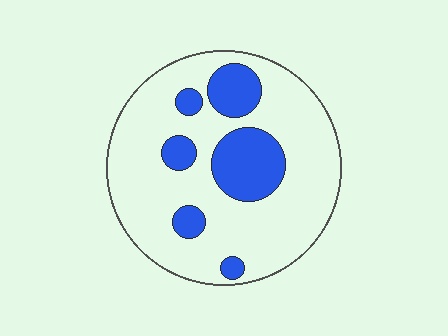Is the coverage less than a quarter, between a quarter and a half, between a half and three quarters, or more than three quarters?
Less than a quarter.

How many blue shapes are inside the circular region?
6.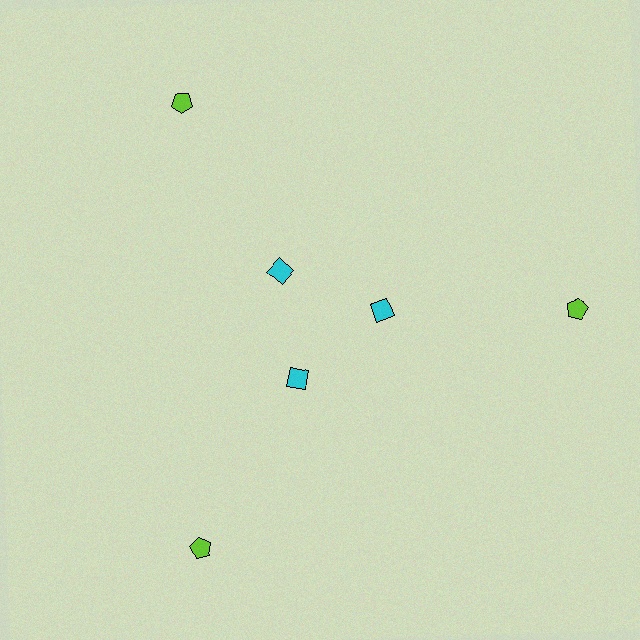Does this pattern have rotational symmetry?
Yes, this pattern has 3-fold rotational symmetry. It looks the same after rotating 120 degrees around the center.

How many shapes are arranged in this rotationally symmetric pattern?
There are 6 shapes, arranged in 3 groups of 2.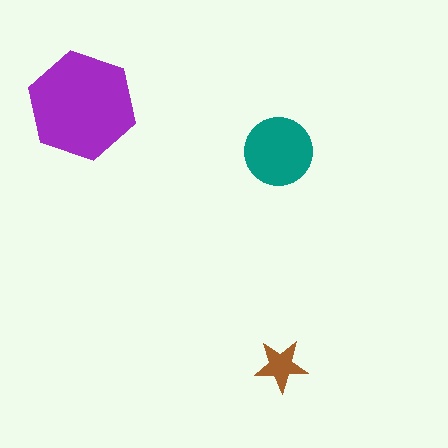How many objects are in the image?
There are 3 objects in the image.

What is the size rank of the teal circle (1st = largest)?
2nd.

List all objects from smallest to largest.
The brown star, the teal circle, the purple hexagon.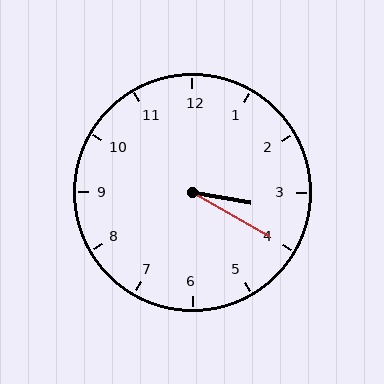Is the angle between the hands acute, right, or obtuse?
It is acute.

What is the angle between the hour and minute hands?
Approximately 20 degrees.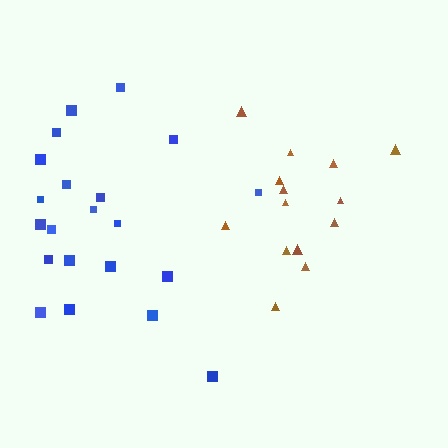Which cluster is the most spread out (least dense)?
Blue.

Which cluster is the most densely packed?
Brown.